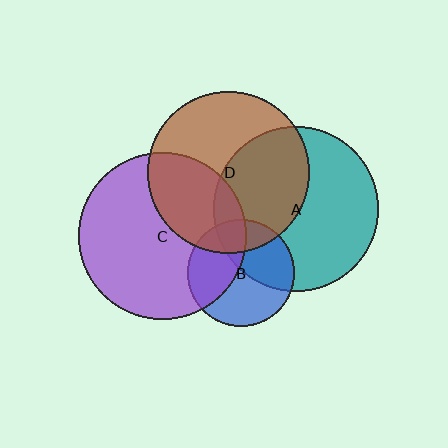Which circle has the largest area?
Circle C (purple).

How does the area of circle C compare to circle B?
Approximately 2.4 times.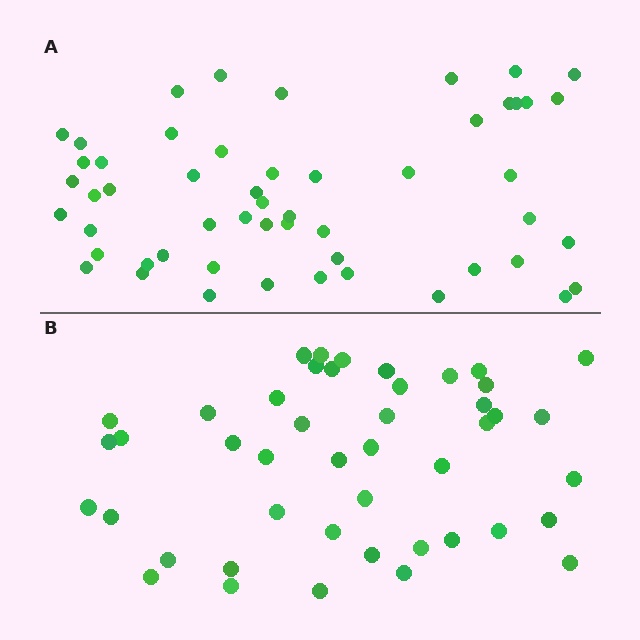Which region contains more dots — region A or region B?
Region A (the top region) has more dots.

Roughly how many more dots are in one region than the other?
Region A has roughly 8 or so more dots than region B.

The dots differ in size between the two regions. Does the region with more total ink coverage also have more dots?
No. Region B has more total ink coverage because its dots are larger, but region A actually contains more individual dots. Total area can be misleading — the number of items is what matters here.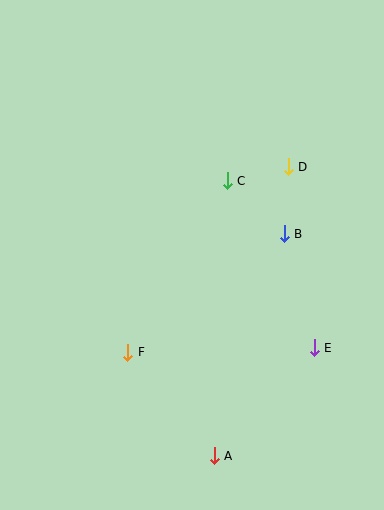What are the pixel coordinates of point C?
Point C is at (227, 181).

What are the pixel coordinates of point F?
Point F is at (128, 352).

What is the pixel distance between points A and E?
The distance between A and E is 147 pixels.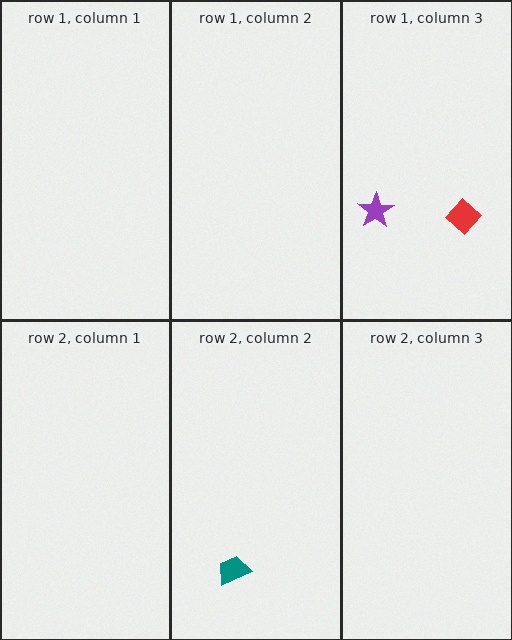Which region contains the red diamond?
The row 1, column 3 region.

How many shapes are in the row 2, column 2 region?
1.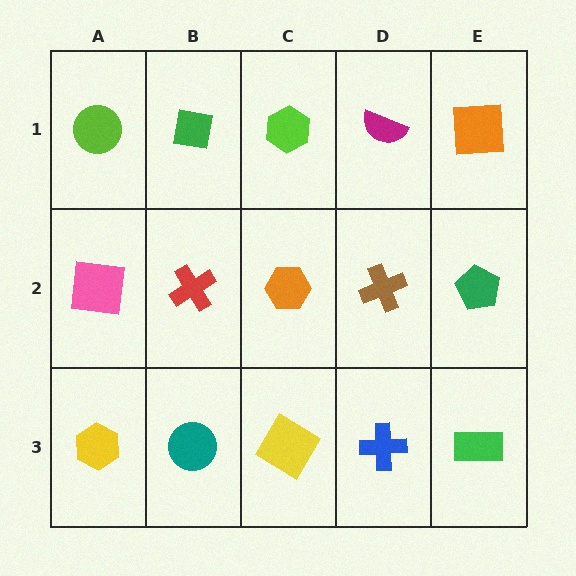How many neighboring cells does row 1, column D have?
3.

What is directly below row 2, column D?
A blue cross.